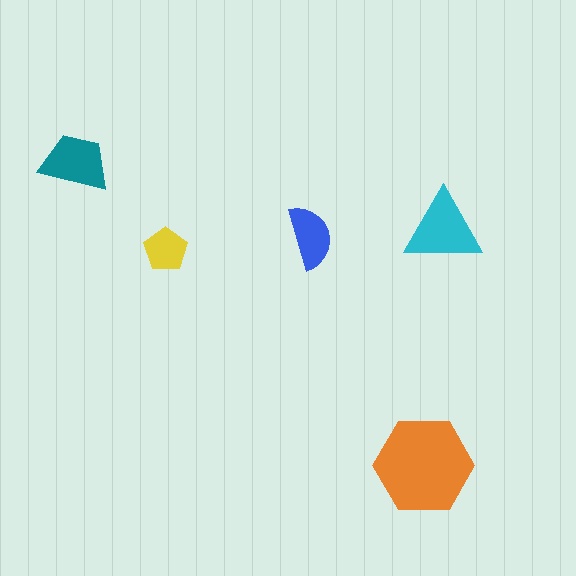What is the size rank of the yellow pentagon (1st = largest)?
5th.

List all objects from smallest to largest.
The yellow pentagon, the blue semicircle, the teal trapezoid, the cyan triangle, the orange hexagon.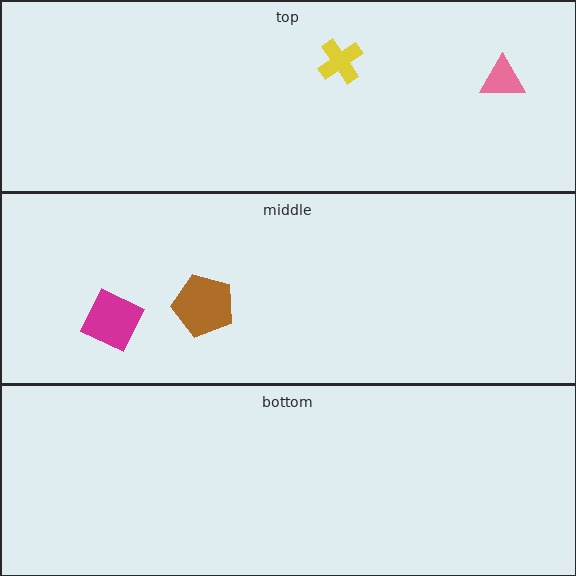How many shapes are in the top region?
2.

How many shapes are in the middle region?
2.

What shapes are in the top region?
The pink triangle, the yellow cross.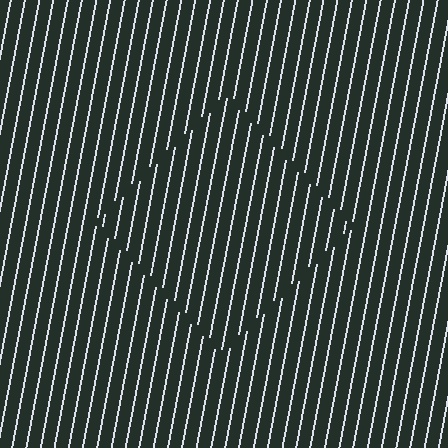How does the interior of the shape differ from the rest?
The interior of the shape contains the same grating, shifted by half a period — the contour is defined by the phase discontinuity where line-ends from the inner and outer gratings abut.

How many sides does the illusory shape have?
4 sides — the line-ends trace a square.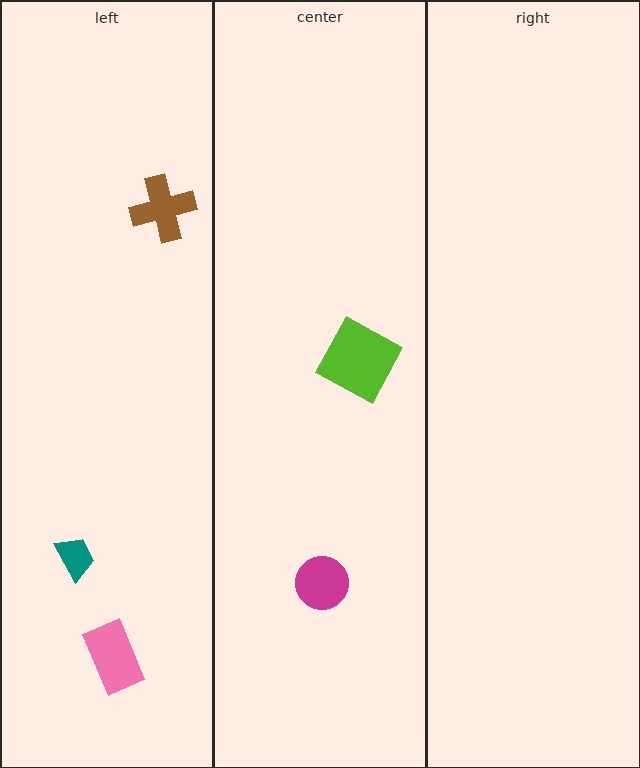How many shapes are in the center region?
2.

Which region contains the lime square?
The center region.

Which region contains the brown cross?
The left region.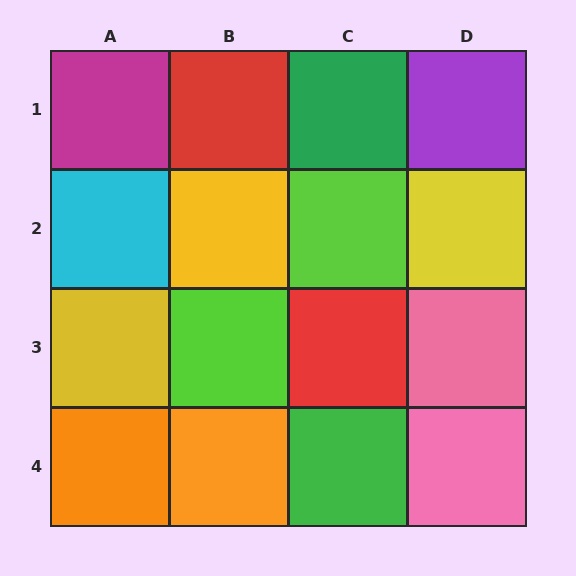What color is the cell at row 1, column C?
Green.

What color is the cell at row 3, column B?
Lime.